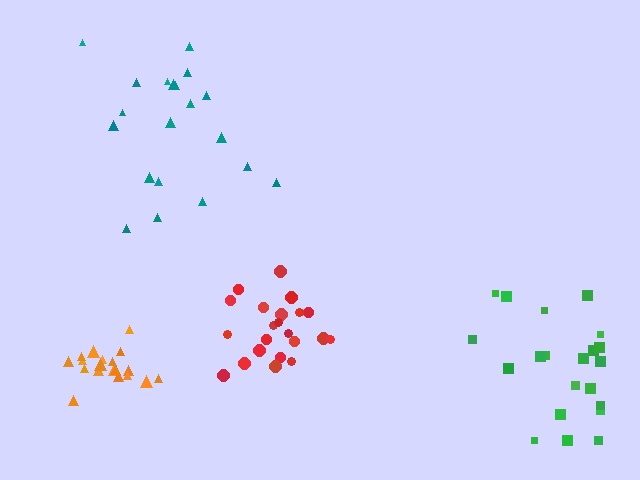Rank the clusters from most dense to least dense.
orange, red, green, teal.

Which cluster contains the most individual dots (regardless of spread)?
Red (22).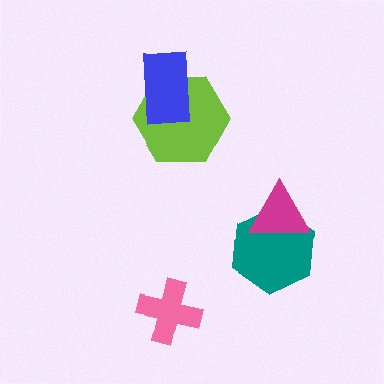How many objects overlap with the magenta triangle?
1 object overlaps with the magenta triangle.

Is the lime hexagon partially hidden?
Yes, it is partially covered by another shape.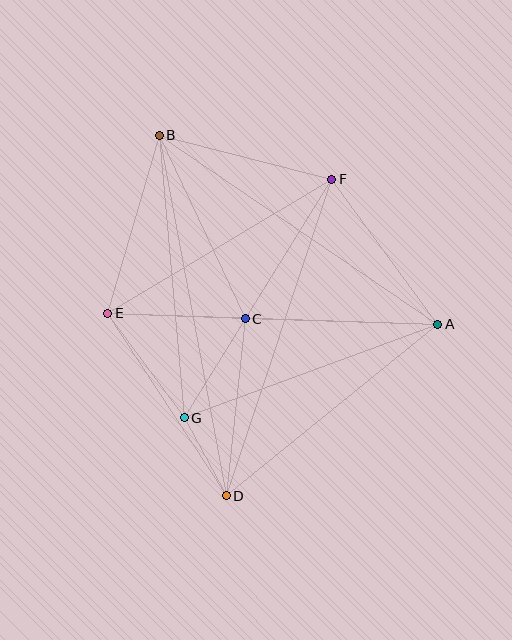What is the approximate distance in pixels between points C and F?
The distance between C and F is approximately 164 pixels.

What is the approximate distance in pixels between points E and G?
The distance between E and G is approximately 129 pixels.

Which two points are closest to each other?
Points D and G are closest to each other.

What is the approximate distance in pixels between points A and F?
The distance between A and F is approximately 180 pixels.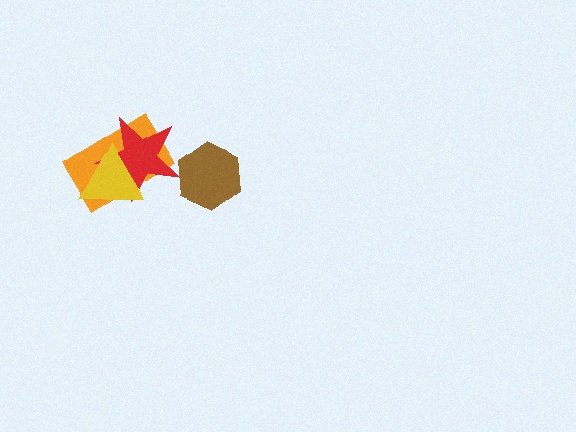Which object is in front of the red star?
The yellow triangle is in front of the red star.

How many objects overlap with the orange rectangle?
2 objects overlap with the orange rectangle.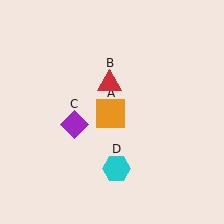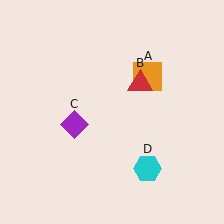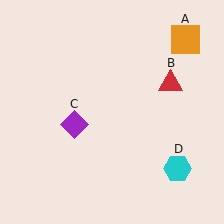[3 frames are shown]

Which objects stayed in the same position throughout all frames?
Purple diamond (object C) remained stationary.